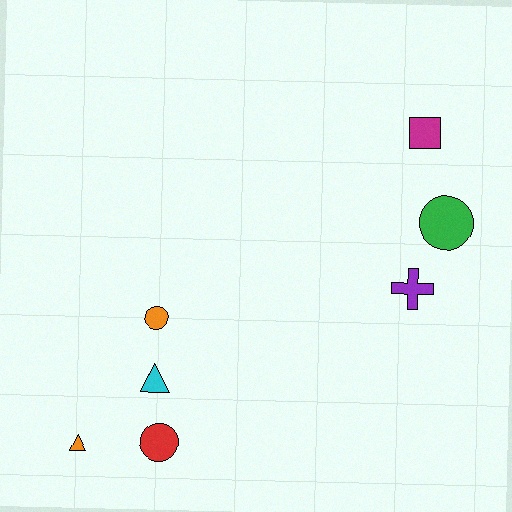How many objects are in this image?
There are 7 objects.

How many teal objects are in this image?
There are no teal objects.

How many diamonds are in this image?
There are no diamonds.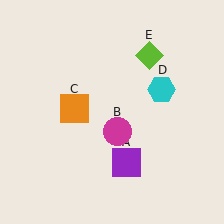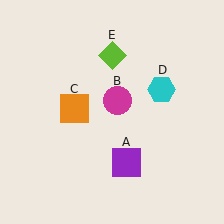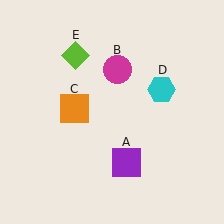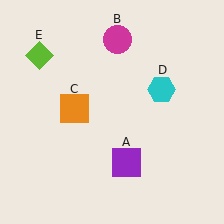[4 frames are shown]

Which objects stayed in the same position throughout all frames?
Purple square (object A) and orange square (object C) and cyan hexagon (object D) remained stationary.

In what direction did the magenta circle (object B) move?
The magenta circle (object B) moved up.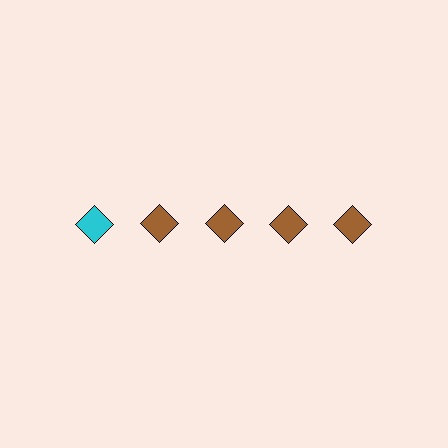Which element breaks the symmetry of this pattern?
The cyan diamond in the top row, leftmost column breaks the symmetry. All other shapes are brown diamonds.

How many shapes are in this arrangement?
There are 5 shapes arranged in a grid pattern.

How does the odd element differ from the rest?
It has a different color: cyan instead of brown.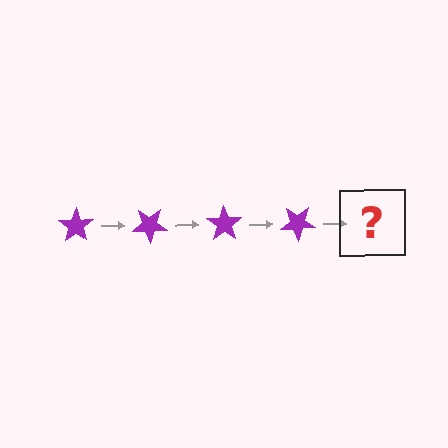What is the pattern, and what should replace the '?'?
The pattern is that the star rotates 35 degrees each step. The '?' should be a purple star rotated 140 degrees.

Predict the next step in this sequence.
The next step is a purple star rotated 140 degrees.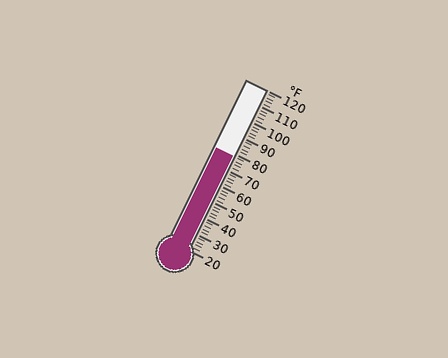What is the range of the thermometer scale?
The thermometer scale ranges from 20°F to 120°F.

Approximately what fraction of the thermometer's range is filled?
The thermometer is filled to approximately 60% of its range.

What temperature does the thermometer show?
The thermometer shows approximately 78°F.